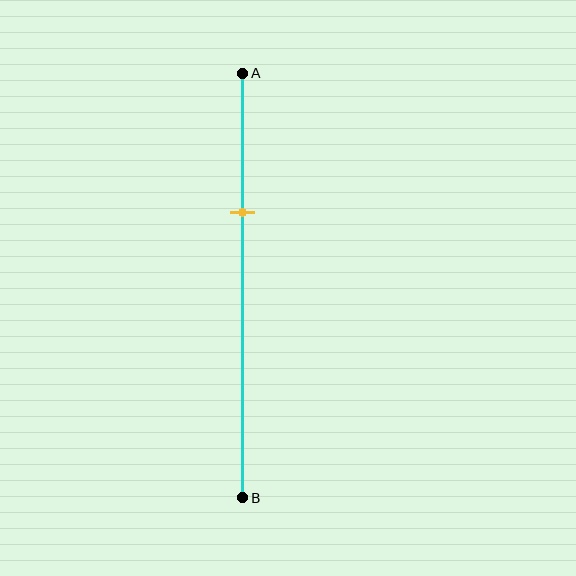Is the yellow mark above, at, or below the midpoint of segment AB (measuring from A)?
The yellow mark is above the midpoint of segment AB.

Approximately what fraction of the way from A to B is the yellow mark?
The yellow mark is approximately 35% of the way from A to B.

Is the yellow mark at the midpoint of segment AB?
No, the mark is at about 35% from A, not at the 50% midpoint.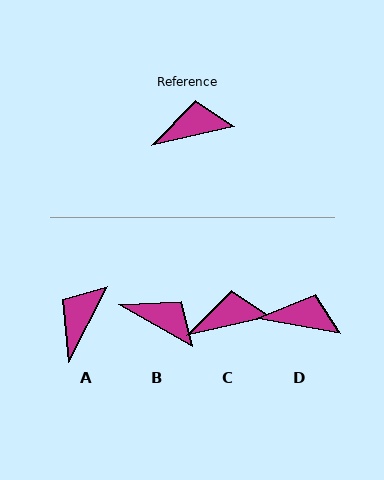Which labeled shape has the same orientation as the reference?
C.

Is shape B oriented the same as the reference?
No, it is off by about 43 degrees.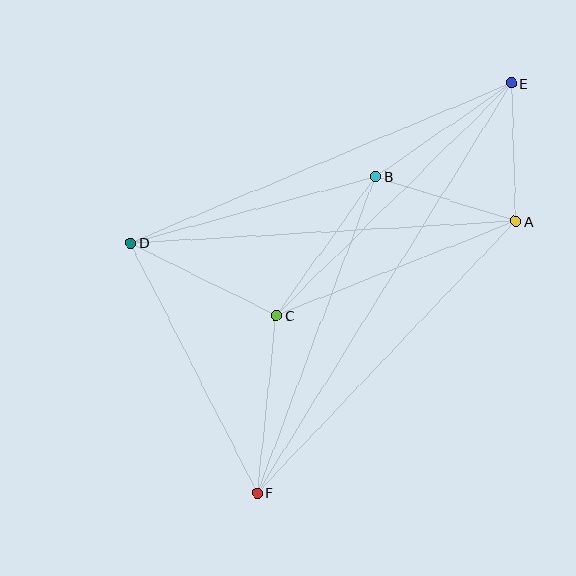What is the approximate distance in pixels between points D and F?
The distance between D and F is approximately 280 pixels.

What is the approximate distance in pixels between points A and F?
The distance between A and F is approximately 375 pixels.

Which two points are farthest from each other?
Points E and F are farthest from each other.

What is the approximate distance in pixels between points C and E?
The distance between C and E is approximately 331 pixels.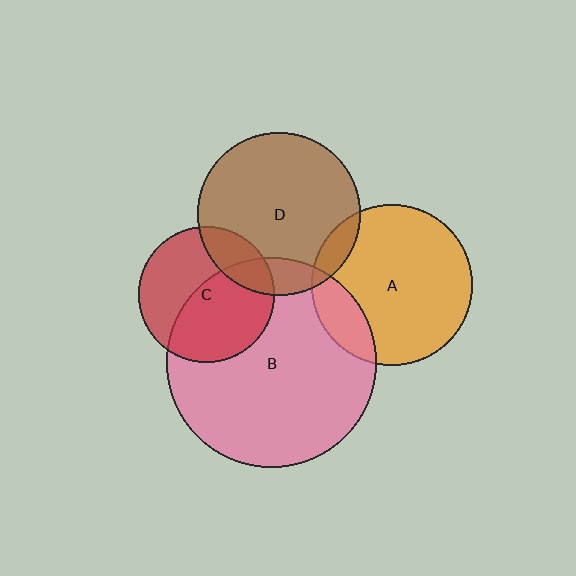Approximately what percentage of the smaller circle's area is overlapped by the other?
Approximately 15%.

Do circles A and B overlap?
Yes.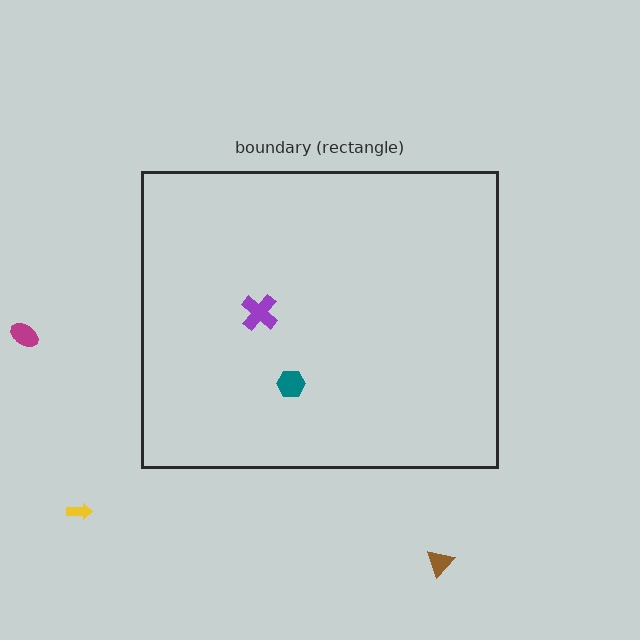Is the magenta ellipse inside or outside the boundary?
Outside.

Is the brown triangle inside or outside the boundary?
Outside.